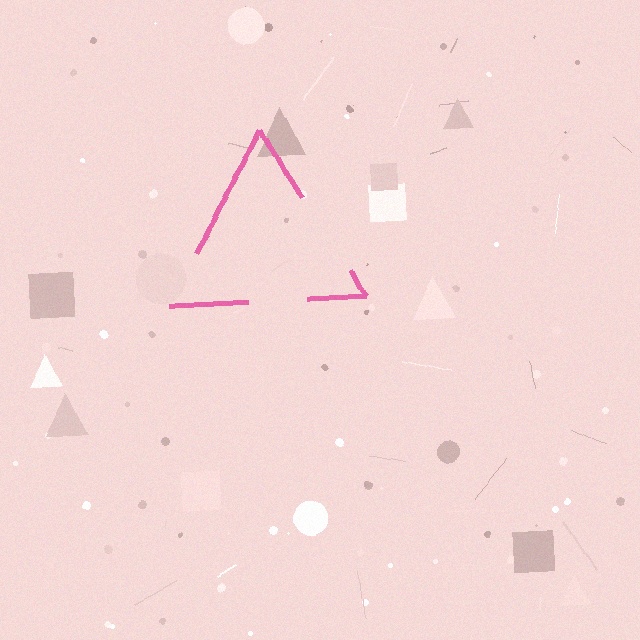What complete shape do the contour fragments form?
The contour fragments form a triangle.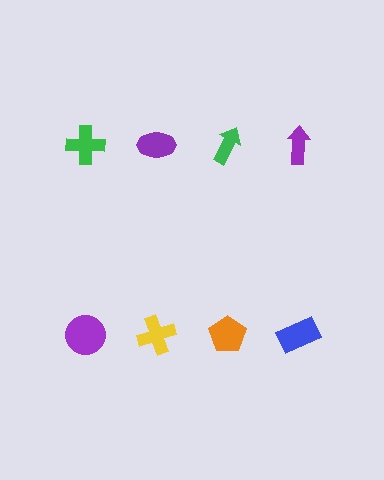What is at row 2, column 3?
An orange pentagon.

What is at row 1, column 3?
A green arrow.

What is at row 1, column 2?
A purple ellipse.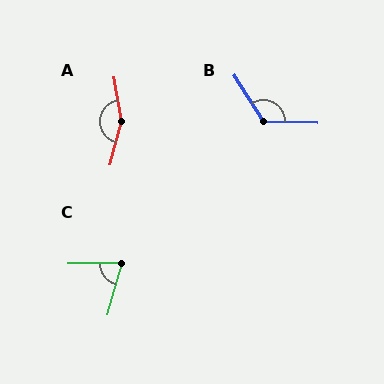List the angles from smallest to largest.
C (74°), B (124°), A (156°).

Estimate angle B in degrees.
Approximately 124 degrees.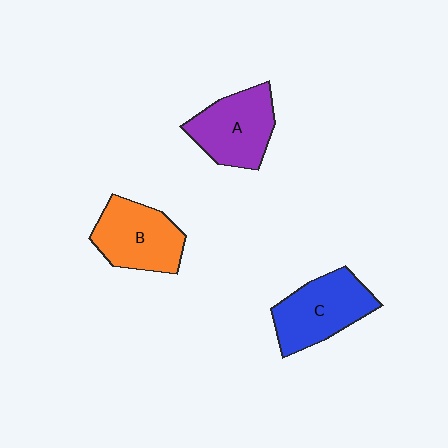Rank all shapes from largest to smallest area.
From largest to smallest: C (blue), A (purple), B (orange).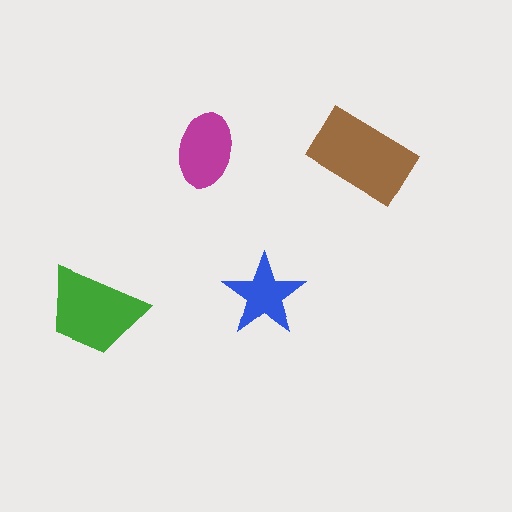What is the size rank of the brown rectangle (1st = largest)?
1st.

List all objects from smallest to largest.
The blue star, the magenta ellipse, the green trapezoid, the brown rectangle.